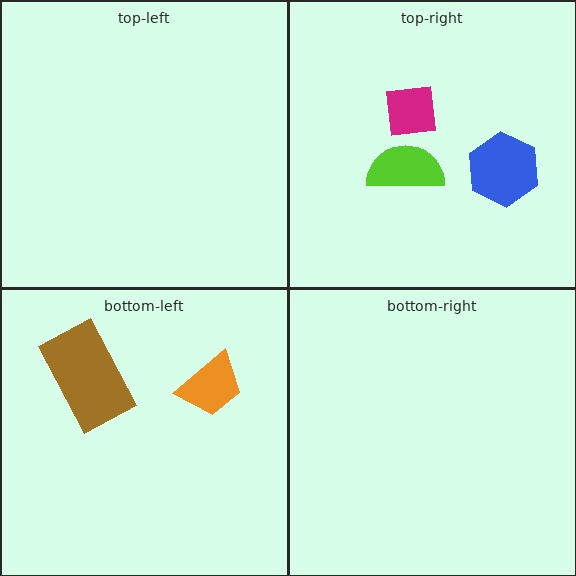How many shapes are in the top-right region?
3.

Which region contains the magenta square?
The top-right region.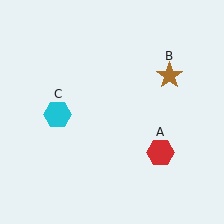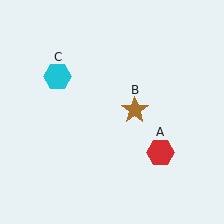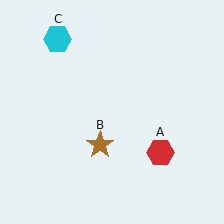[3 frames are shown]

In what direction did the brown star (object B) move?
The brown star (object B) moved down and to the left.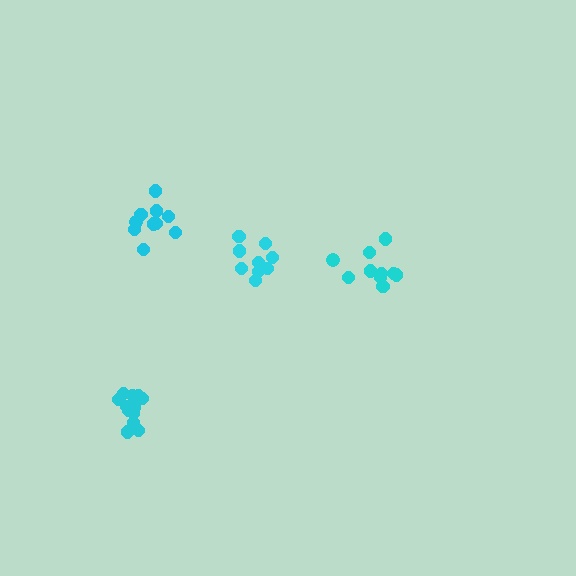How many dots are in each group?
Group 1: 11 dots, Group 2: 14 dots, Group 3: 10 dots, Group 4: 10 dots (45 total).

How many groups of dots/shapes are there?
There are 4 groups.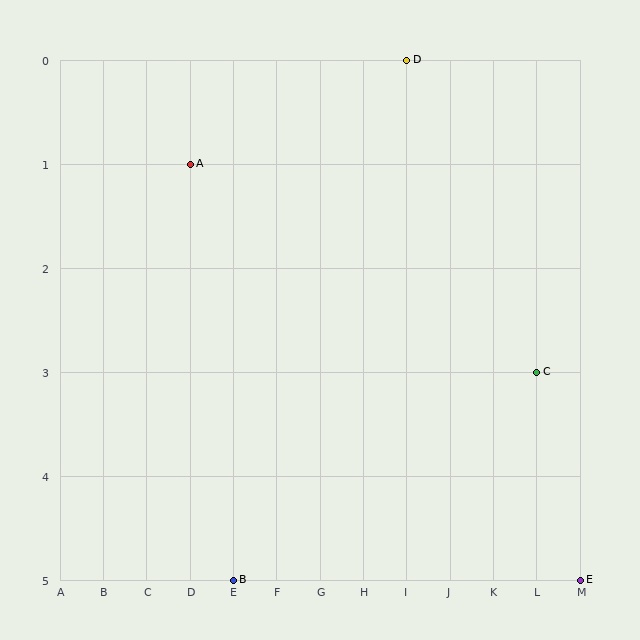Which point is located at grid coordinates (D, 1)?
Point A is at (D, 1).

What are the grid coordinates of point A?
Point A is at grid coordinates (D, 1).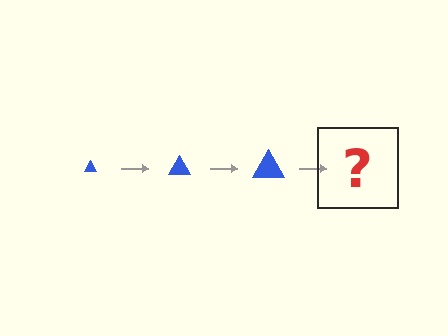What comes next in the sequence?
The next element should be a blue triangle, larger than the previous one.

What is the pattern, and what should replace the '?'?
The pattern is that the triangle gets progressively larger each step. The '?' should be a blue triangle, larger than the previous one.